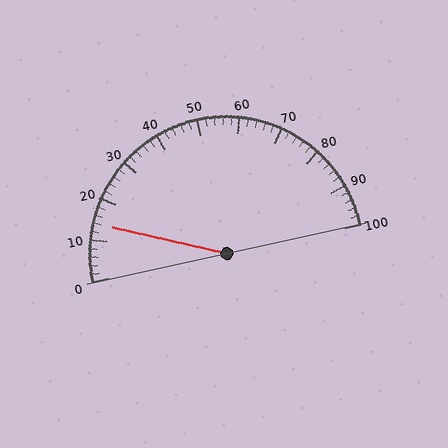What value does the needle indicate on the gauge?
The needle indicates approximately 14.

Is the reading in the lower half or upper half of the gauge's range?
The reading is in the lower half of the range (0 to 100).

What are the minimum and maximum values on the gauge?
The gauge ranges from 0 to 100.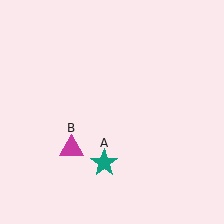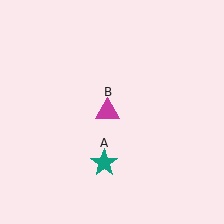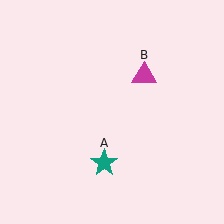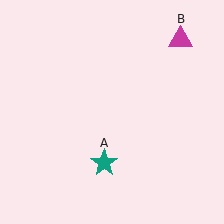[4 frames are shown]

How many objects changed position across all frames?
1 object changed position: magenta triangle (object B).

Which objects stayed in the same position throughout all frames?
Teal star (object A) remained stationary.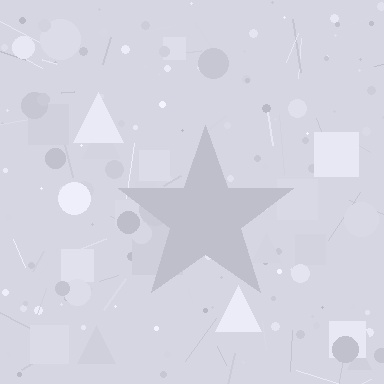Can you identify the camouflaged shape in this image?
The camouflaged shape is a star.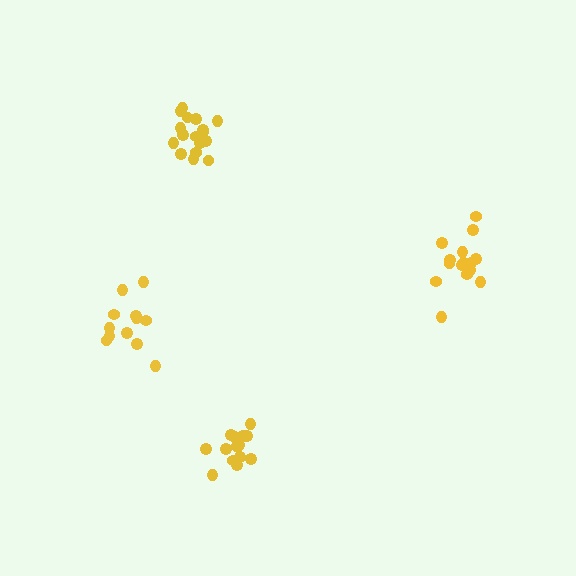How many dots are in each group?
Group 1: 12 dots, Group 2: 15 dots, Group 3: 14 dots, Group 4: 18 dots (59 total).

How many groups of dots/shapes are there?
There are 4 groups.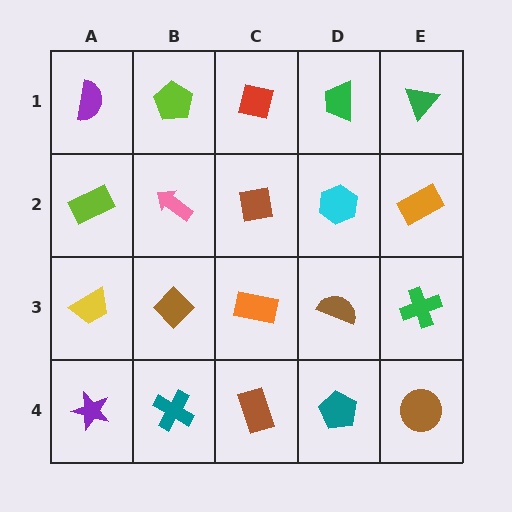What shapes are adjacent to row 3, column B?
A pink arrow (row 2, column B), a teal cross (row 4, column B), a yellow trapezoid (row 3, column A), an orange rectangle (row 3, column C).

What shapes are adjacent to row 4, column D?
A brown semicircle (row 3, column D), a brown rectangle (row 4, column C), a brown circle (row 4, column E).